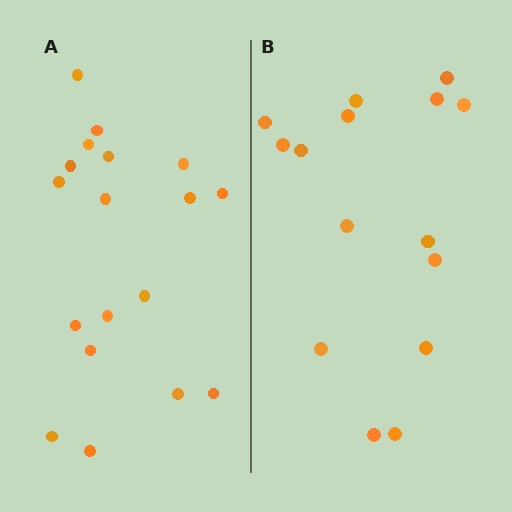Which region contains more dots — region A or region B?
Region A (the left region) has more dots.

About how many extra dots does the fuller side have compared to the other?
Region A has just a few more — roughly 2 or 3 more dots than region B.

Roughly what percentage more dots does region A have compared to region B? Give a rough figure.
About 20% more.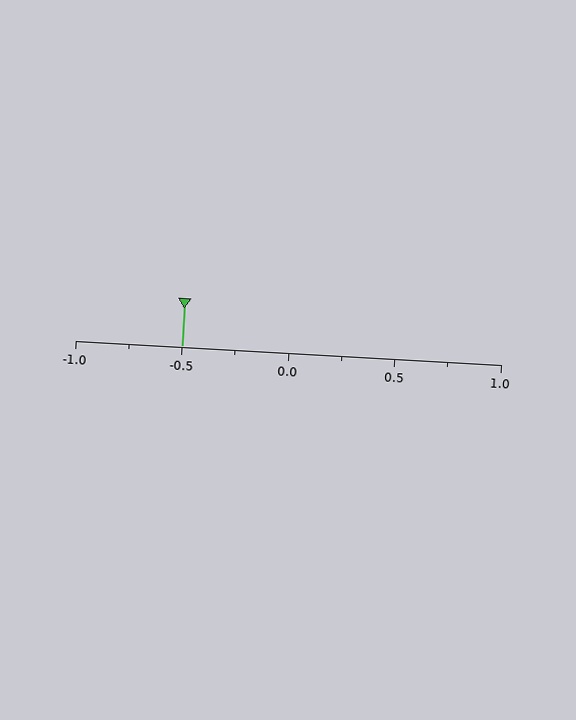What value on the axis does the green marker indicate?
The marker indicates approximately -0.5.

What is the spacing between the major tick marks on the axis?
The major ticks are spaced 0.5 apart.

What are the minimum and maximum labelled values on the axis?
The axis runs from -1.0 to 1.0.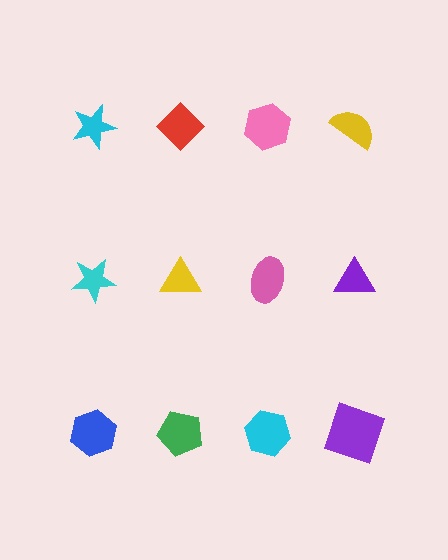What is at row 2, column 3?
A pink ellipse.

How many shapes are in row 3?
4 shapes.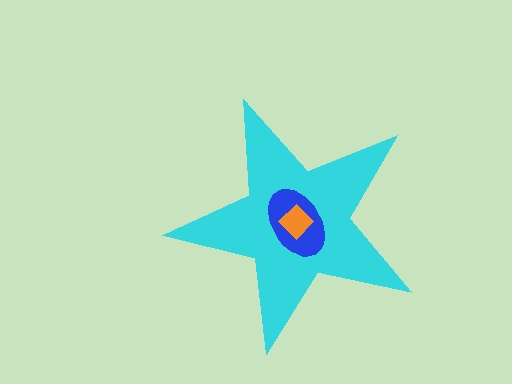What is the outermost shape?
The cyan star.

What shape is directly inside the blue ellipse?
The orange diamond.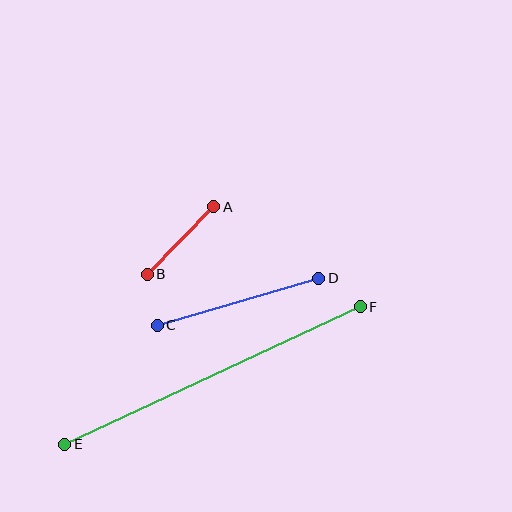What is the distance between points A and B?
The distance is approximately 95 pixels.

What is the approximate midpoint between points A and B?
The midpoint is at approximately (181, 241) pixels.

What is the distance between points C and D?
The distance is approximately 168 pixels.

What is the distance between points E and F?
The distance is approximately 326 pixels.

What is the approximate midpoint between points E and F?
The midpoint is at approximately (212, 376) pixels.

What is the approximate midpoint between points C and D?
The midpoint is at approximately (238, 302) pixels.